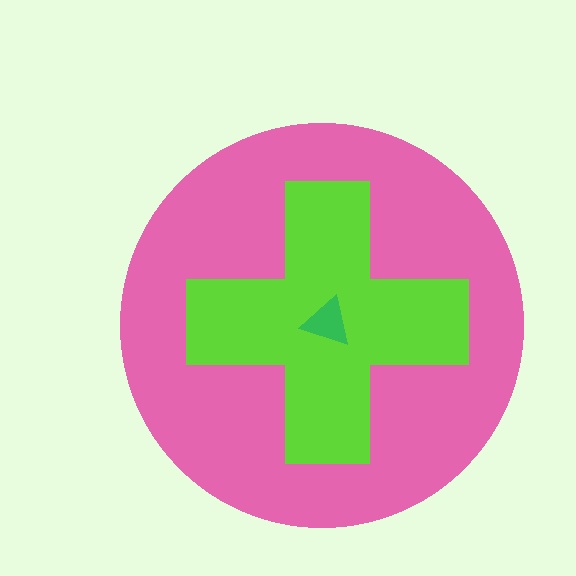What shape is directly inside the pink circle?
The lime cross.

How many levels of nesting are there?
3.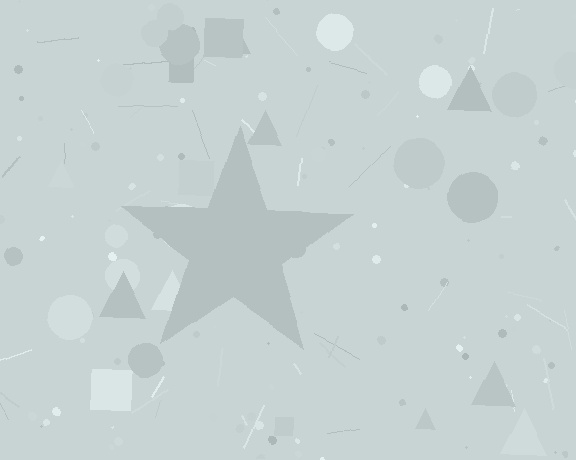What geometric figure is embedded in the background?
A star is embedded in the background.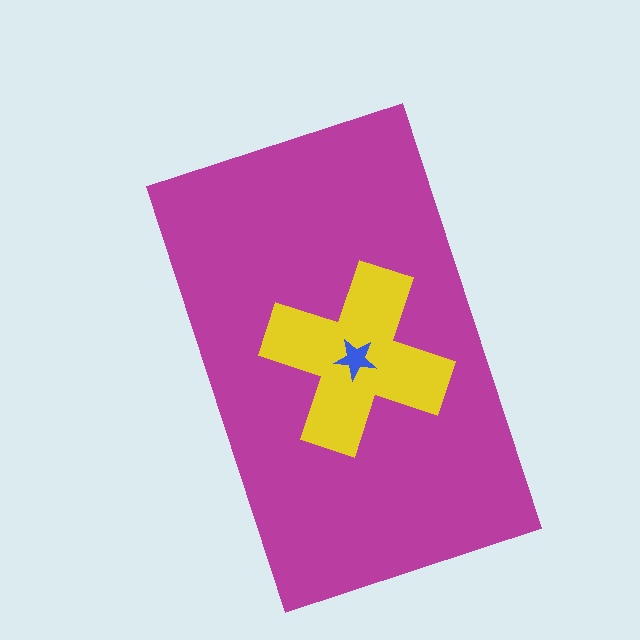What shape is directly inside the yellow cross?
The blue star.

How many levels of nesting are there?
3.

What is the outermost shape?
The magenta rectangle.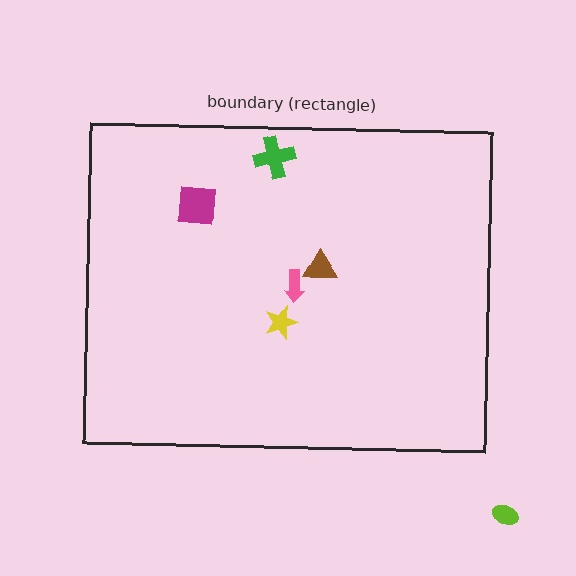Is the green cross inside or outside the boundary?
Inside.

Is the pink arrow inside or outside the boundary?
Inside.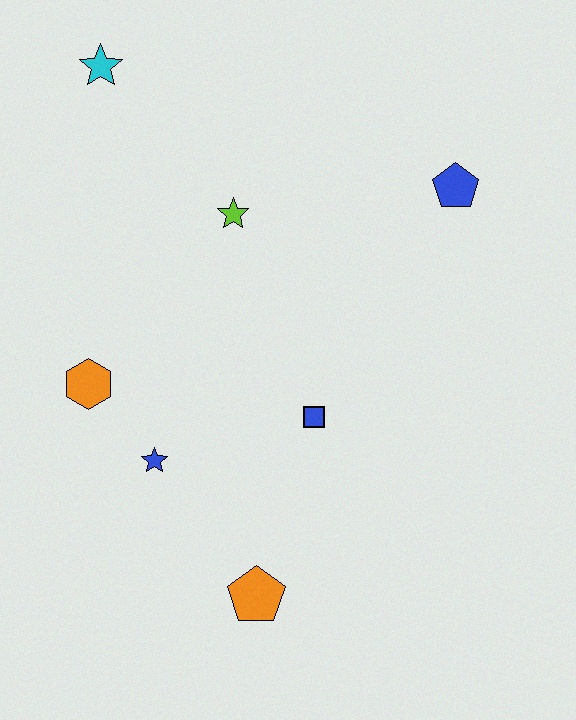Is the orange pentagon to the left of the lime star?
No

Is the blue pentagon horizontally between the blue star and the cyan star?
No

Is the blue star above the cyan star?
No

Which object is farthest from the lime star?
The orange pentagon is farthest from the lime star.